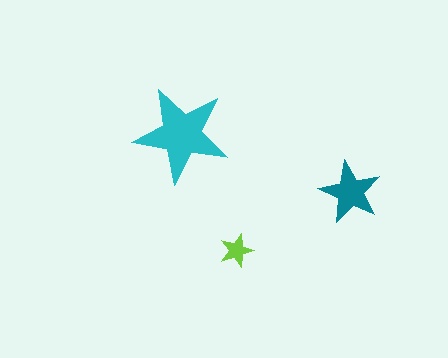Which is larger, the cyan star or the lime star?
The cyan one.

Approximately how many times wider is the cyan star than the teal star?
About 1.5 times wider.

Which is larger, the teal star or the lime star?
The teal one.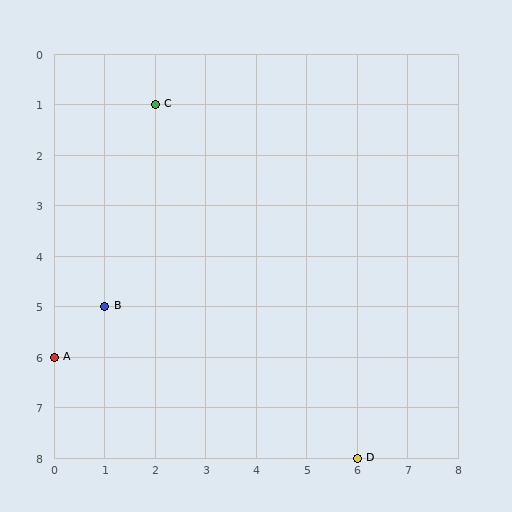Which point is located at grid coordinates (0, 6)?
Point A is at (0, 6).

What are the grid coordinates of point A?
Point A is at grid coordinates (0, 6).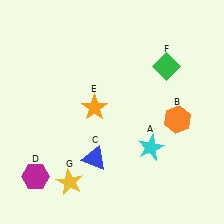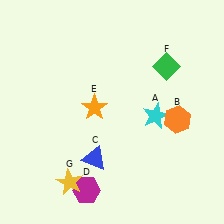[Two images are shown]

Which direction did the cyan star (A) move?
The cyan star (A) moved up.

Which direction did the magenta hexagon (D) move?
The magenta hexagon (D) moved right.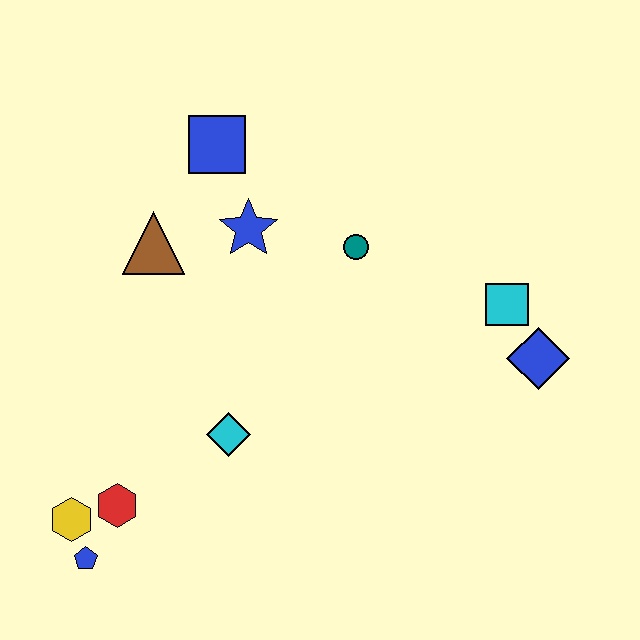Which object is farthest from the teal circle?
The blue pentagon is farthest from the teal circle.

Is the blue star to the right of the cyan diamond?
Yes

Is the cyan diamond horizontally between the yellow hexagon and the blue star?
Yes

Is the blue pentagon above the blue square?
No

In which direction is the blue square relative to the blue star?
The blue square is above the blue star.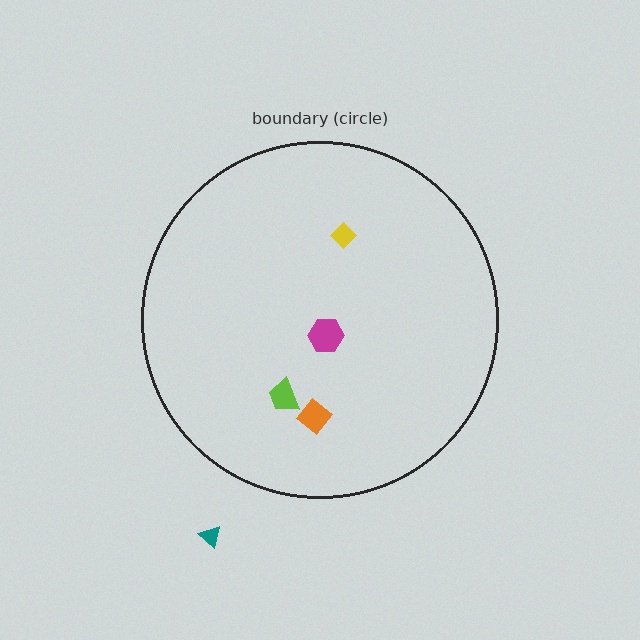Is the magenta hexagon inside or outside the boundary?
Inside.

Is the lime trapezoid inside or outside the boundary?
Inside.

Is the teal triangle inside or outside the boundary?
Outside.